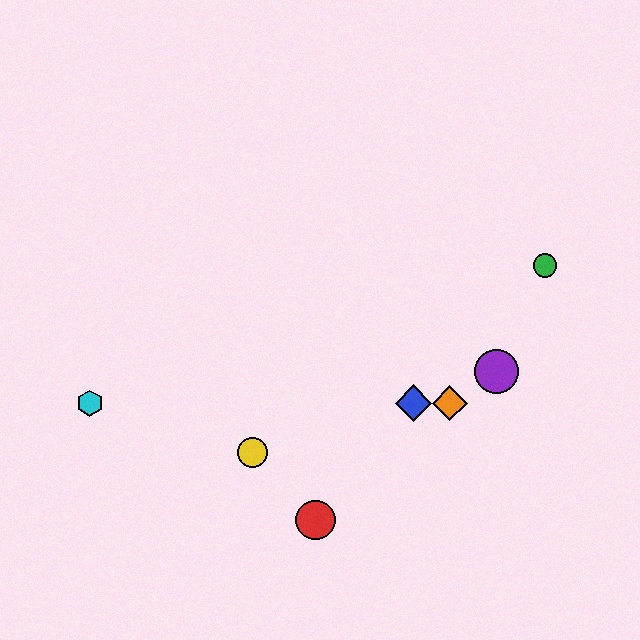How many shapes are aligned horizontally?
3 shapes (the blue diamond, the orange diamond, the cyan hexagon) are aligned horizontally.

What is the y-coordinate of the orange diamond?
The orange diamond is at y≈403.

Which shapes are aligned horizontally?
The blue diamond, the orange diamond, the cyan hexagon are aligned horizontally.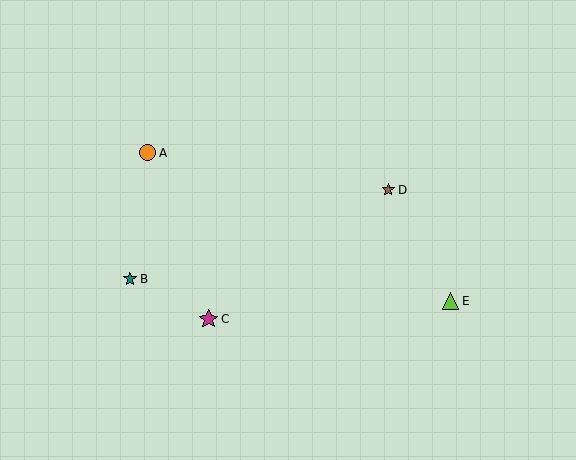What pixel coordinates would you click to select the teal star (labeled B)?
Click at (130, 279) to select the teal star B.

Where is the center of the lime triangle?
The center of the lime triangle is at (450, 301).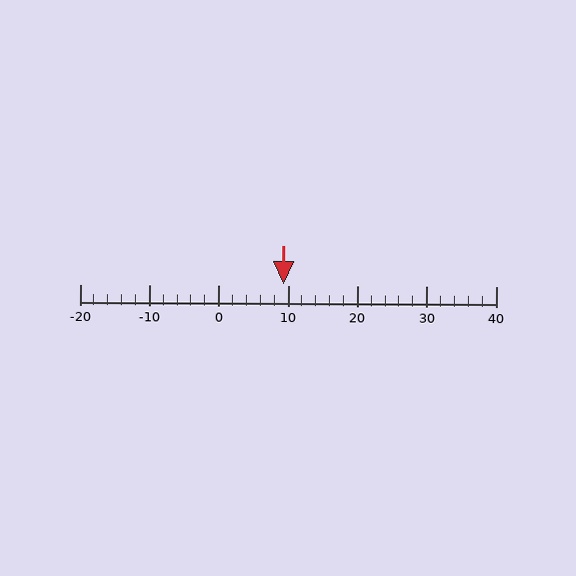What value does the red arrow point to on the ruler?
The red arrow points to approximately 9.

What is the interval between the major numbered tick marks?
The major tick marks are spaced 10 units apart.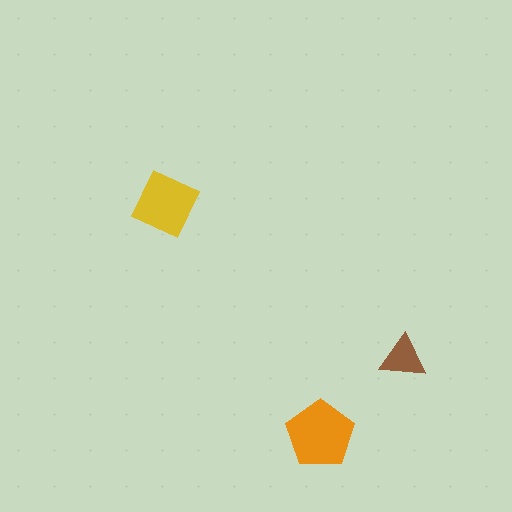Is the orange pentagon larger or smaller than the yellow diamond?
Larger.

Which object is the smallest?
The brown triangle.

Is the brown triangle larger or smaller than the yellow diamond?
Smaller.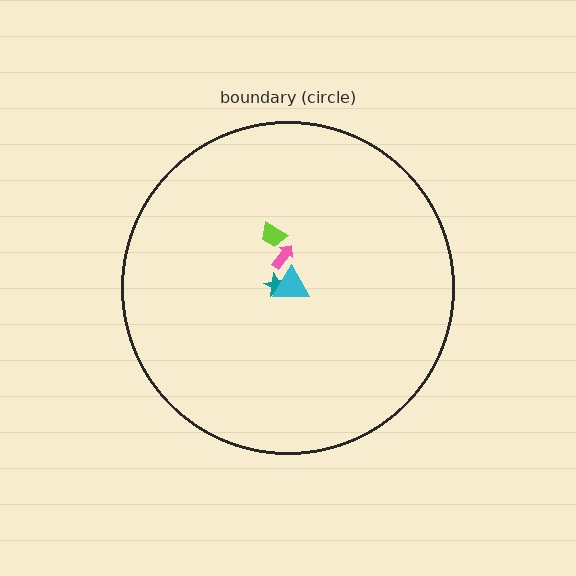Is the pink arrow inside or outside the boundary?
Inside.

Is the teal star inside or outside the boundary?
Inside.